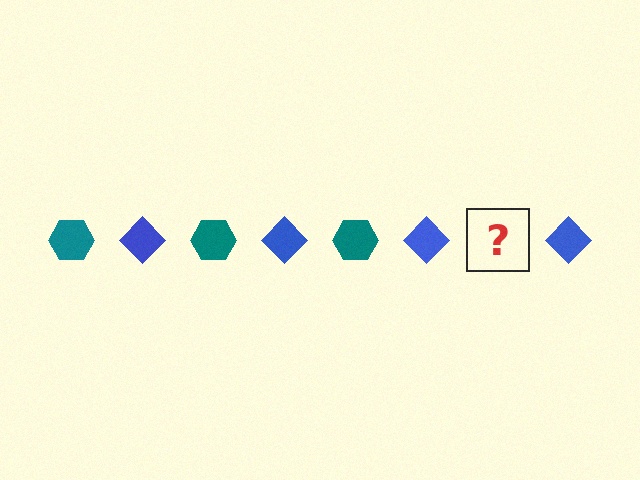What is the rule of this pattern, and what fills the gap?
The rule is that the pattern alternates between teal hexagon and blue diamond. The gap should be filled with a teal hexagon.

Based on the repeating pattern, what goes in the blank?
The blank should be a teal hexagon.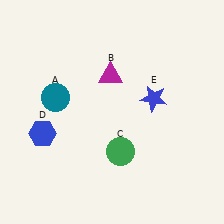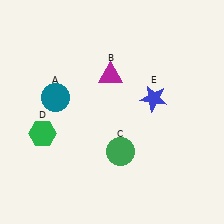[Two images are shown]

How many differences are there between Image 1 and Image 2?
There is 1 difference between the two images.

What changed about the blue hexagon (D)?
In Image 1, D is blue. In Image 2, it changed to green.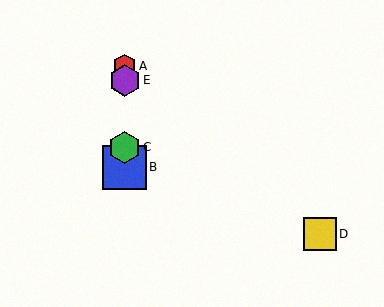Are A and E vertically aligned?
Yes, both are at x≈125.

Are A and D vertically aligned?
No, A is at x≈125 and D is at x≈320.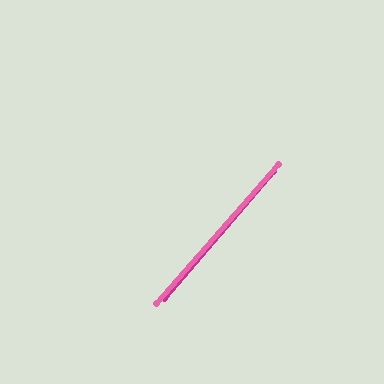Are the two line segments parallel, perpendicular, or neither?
Parallel — their directions differ by only 0.7°.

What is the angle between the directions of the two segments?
Approximately 1 degree.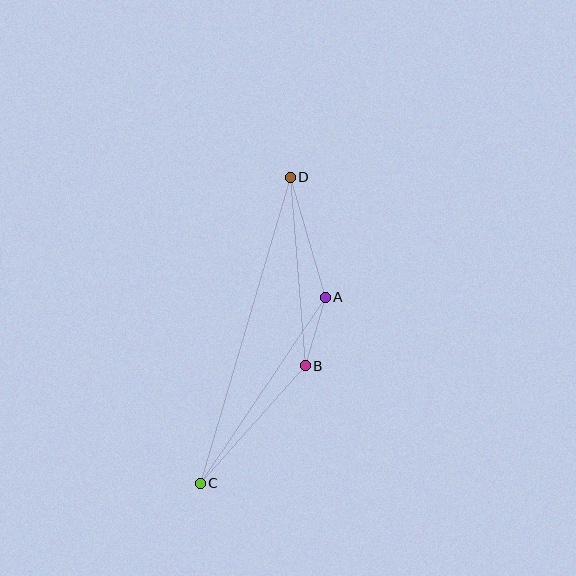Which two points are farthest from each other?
Points C and D are farthest from each other.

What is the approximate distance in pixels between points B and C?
The distance between B and C is approximately 158 pixels.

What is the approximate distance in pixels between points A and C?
The distance between A and C is approximately 224 pixels.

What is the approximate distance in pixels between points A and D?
The distance between A and D is approximately 125 pixels.